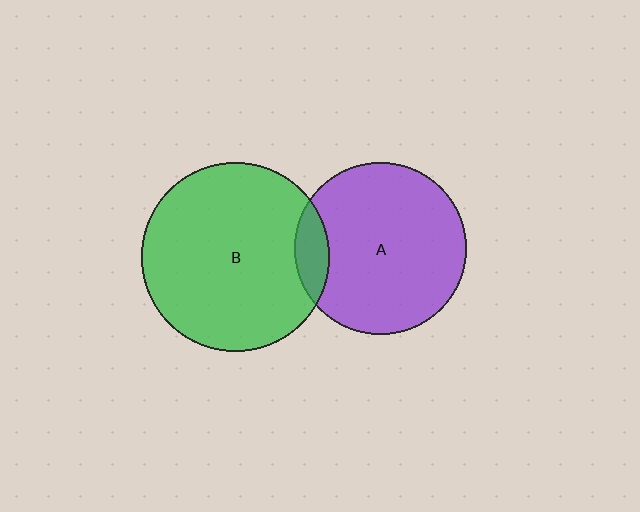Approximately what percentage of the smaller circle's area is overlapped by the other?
Approximately 10%.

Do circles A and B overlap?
Yes.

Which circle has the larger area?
Circle B (green).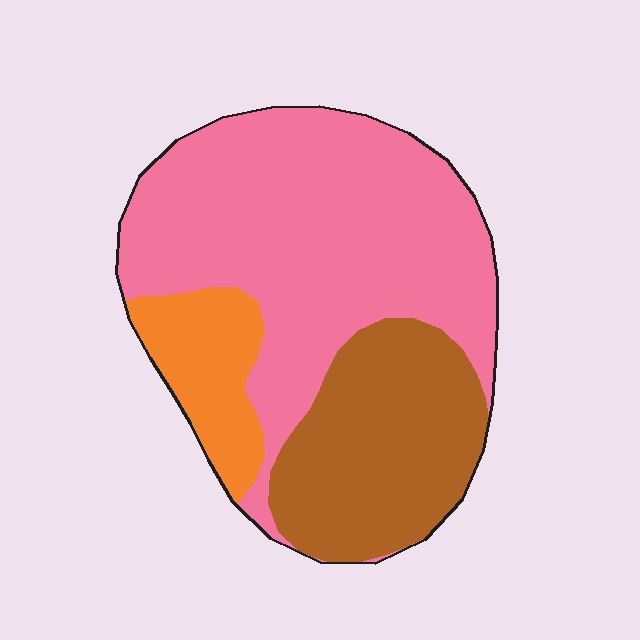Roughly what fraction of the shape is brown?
Brown covers roughly 30% of the shape.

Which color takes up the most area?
Pink, at roughly 60%.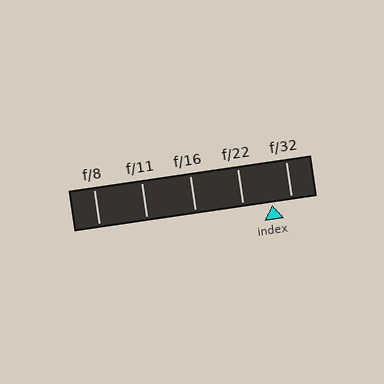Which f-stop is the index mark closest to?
The index mark is closest to f/32.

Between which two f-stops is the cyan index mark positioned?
The index mark is between f/22 and f/32.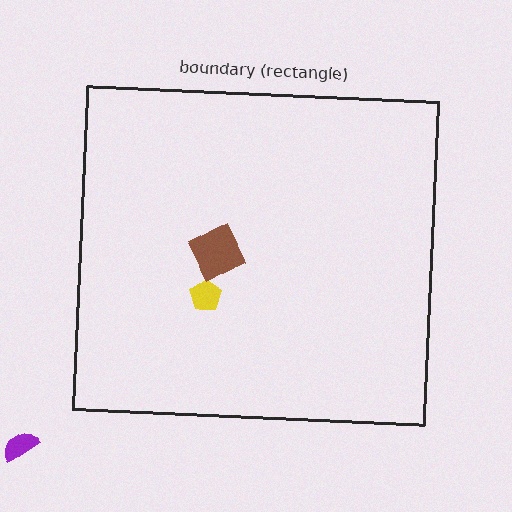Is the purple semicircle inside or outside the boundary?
Outside.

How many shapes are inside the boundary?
2 inside, 1 outside.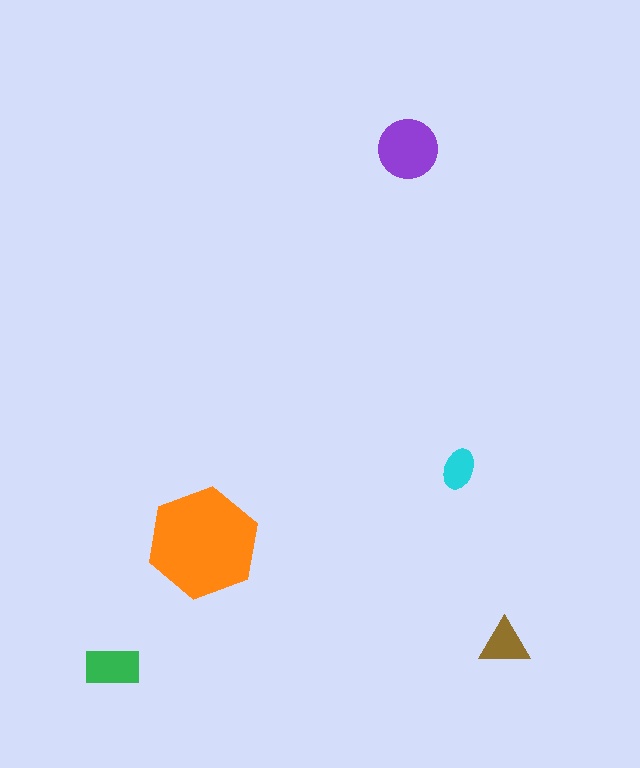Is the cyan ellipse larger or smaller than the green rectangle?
Smaller.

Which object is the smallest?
The cyan ellipse.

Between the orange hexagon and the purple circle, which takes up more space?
The orange hexagon.